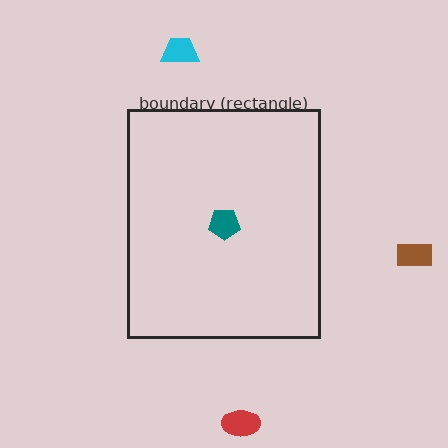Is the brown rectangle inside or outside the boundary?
Outside.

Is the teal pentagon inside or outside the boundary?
Inside.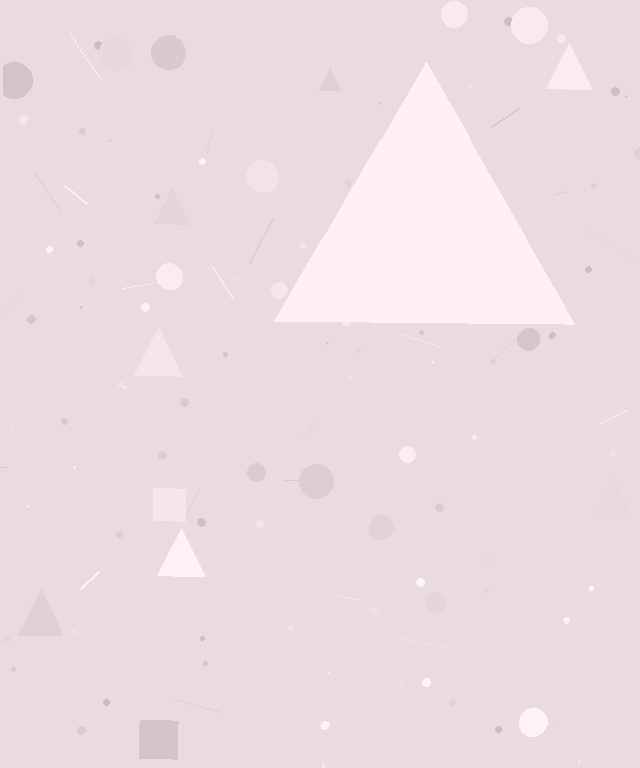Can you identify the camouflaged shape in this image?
The camouflaged shape is a triangle.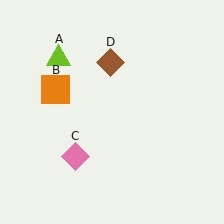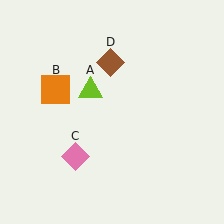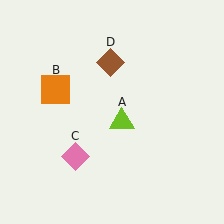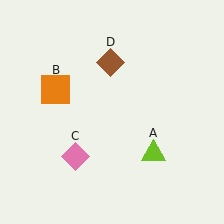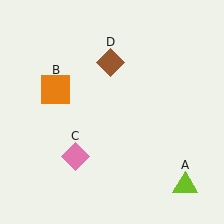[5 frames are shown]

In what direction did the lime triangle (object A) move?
The lime triangle (object A) moved down and to the right.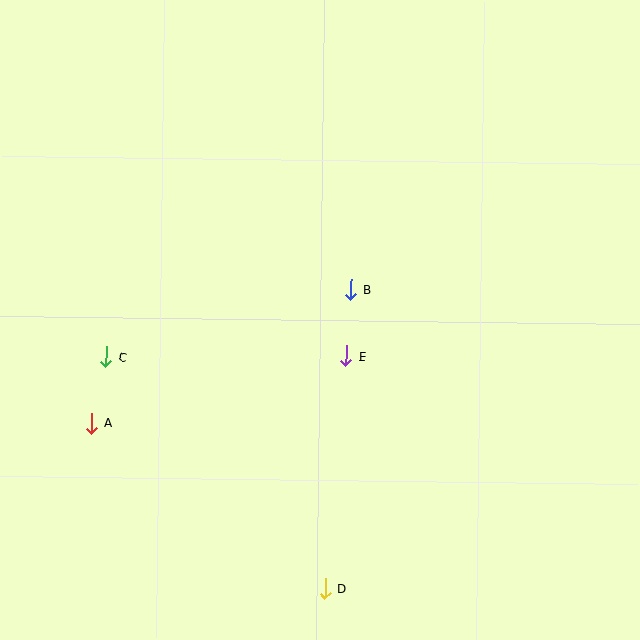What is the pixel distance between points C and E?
The distance between C and E is 240 pixels.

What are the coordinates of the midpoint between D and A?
The midpoint between D and A is at (208, 506).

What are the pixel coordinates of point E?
Point E is at (346, 356).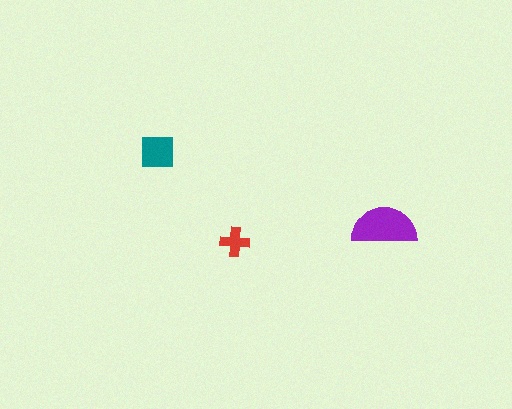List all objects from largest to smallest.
The purple semicircle, the teal square, the red cross.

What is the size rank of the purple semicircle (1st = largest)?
1st.